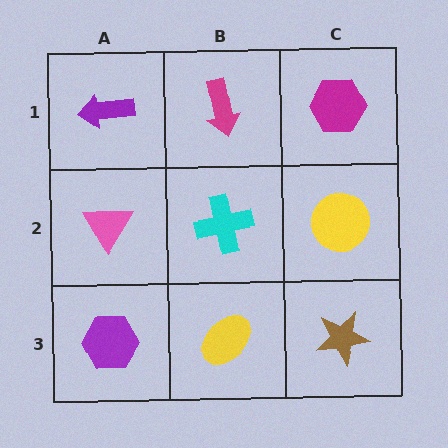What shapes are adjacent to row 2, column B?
A magenta arrow (row 1, column B), a yellow ellipse (row 3, column B), a pink triangle (row 2, column A), a yellow circle (row 2, column C).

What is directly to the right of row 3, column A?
A yellow ellipse.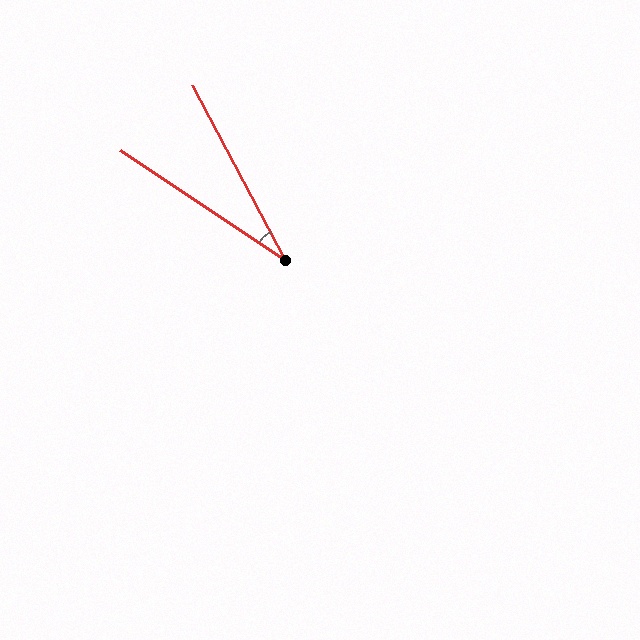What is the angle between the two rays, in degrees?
Approximately 28 degrees.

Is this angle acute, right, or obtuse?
It is acute.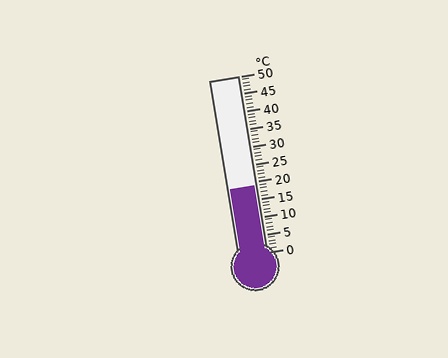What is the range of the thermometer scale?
The thermometer scale ranges from 0°C to 50°C.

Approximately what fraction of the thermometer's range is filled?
The thermometer is filled to approximately 40% of its range.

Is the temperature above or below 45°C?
The temperature is below 45°C.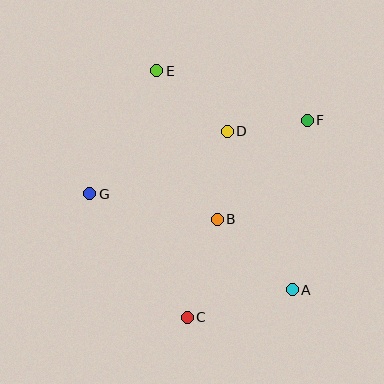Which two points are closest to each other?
Points D and F are closest to each other.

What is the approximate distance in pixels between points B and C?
The distance between B and C is approximately 103 pixels.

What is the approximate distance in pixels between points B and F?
The distance between B and F is approximately 134 pixels.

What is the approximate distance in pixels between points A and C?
The distance between A and C is approximately 108 pixels.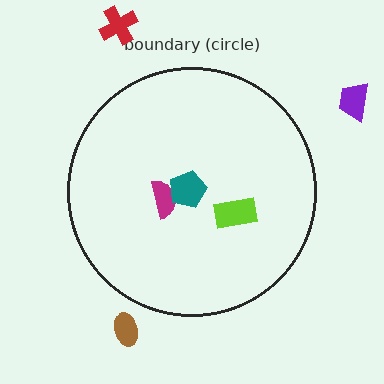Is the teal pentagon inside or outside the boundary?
Inside.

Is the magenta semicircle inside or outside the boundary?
Inside.